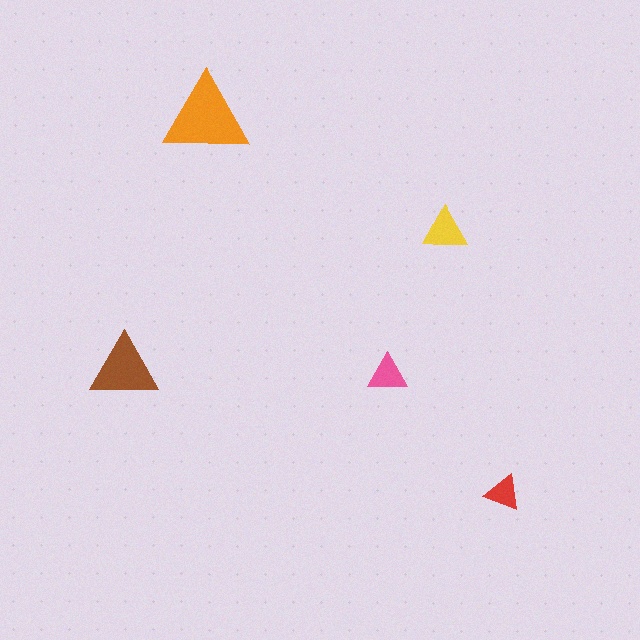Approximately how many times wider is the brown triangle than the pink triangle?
About 1.5 times wider.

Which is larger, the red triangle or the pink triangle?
The pink one.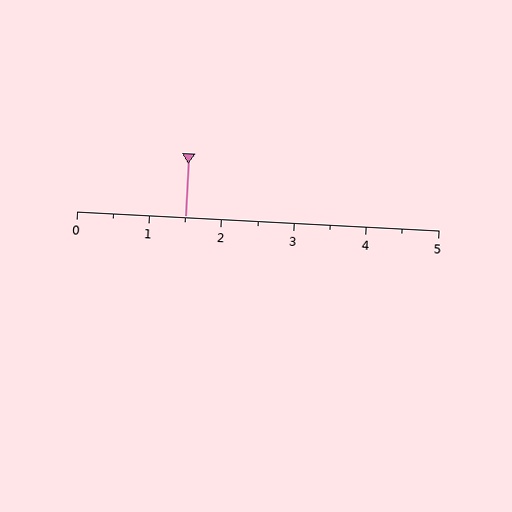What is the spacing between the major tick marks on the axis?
The major ticks are spaced 1 apart.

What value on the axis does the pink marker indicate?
The marker indicates approximately 1.5.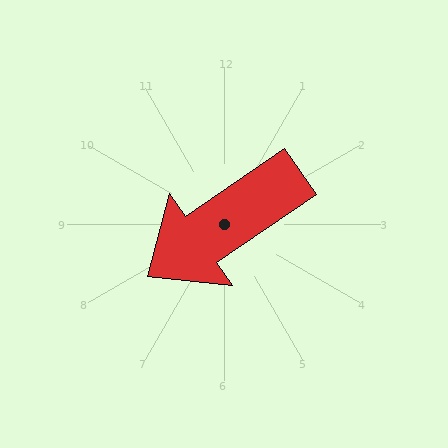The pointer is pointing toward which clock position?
Roughly 8 o'clock.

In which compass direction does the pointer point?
Southwest.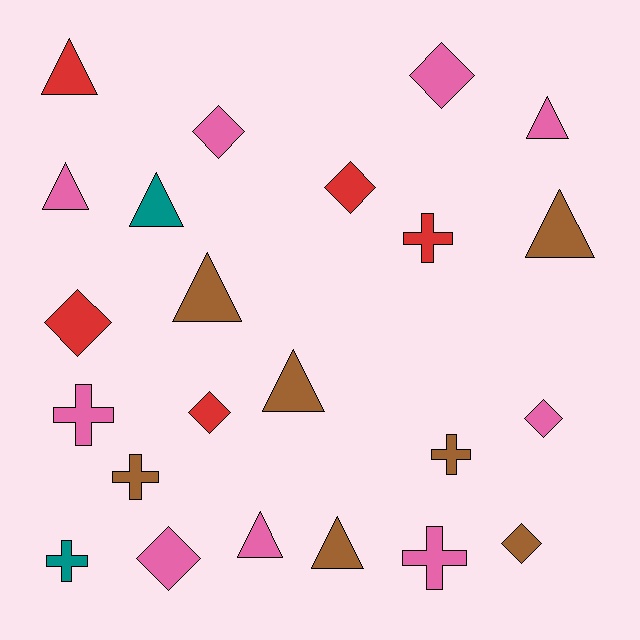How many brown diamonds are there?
There is 1 brown diamond.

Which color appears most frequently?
Pink, with 9 objects.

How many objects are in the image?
There are 23 objects.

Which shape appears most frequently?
Triangle, with 9 objects.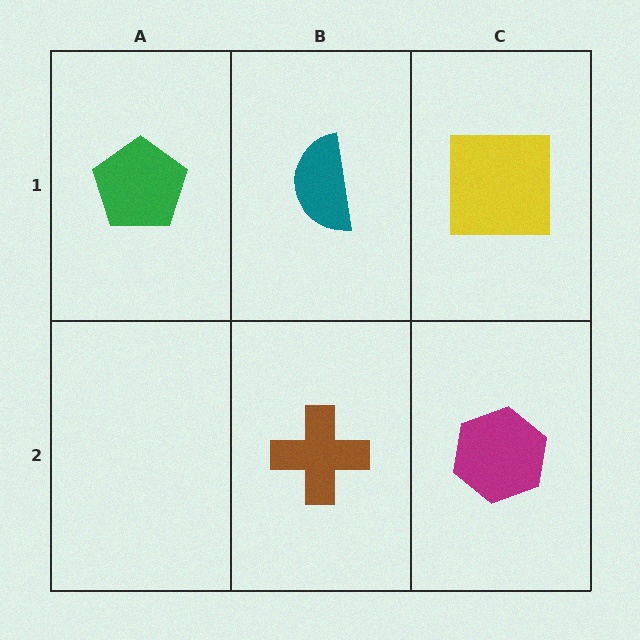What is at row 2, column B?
A brown cross.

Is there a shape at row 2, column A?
No, that cell is empty.